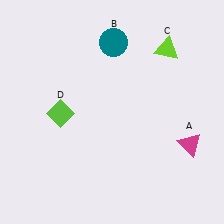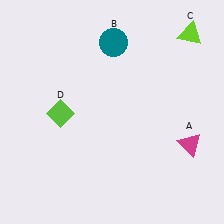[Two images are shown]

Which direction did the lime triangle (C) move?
The lime triangle (C) moved right.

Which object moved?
The lime triangle (C) moved right.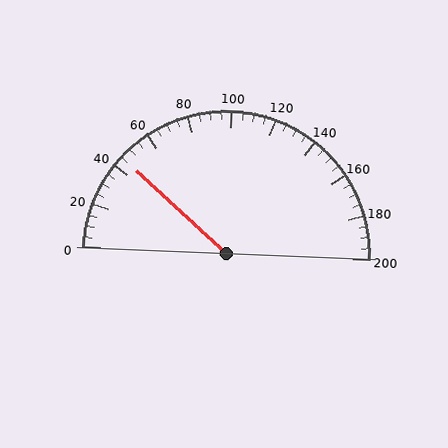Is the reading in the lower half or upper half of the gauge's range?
The reading is in the lower half of the range (0 to 200).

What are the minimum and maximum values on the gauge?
The gauge ranges from 0 to 200.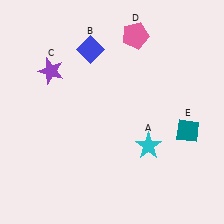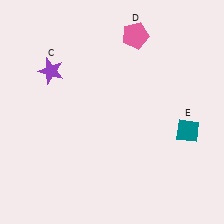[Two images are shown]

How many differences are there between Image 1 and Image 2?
There are 2 differences between the two images.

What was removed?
The blue diamond (B), the cyan star (A) were removed in Image 2.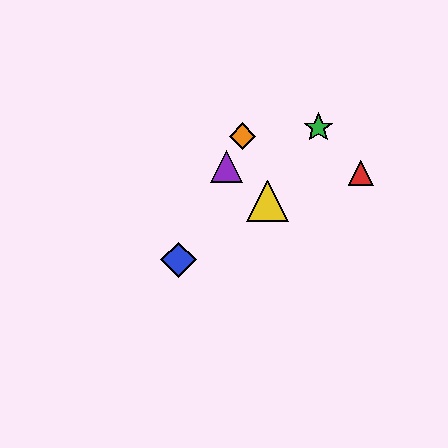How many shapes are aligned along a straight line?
3 shapes (the blue diamond, the purple triangle, the orange diamond) are aligned along a straight line.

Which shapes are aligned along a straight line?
The blue diamond, the purple triangle, the orange diamond are aligned along a straight line.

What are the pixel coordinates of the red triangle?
The red triangle is at (361, 173).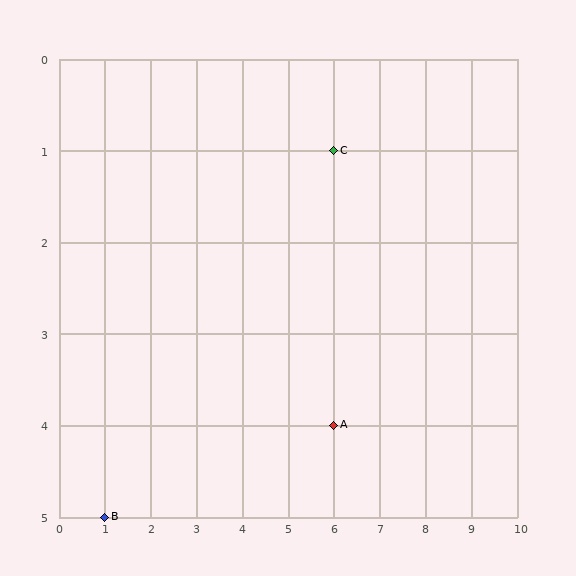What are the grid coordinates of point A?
Point A is at grid coordinates (6, 4).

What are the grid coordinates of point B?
Point B is at grid coordinates (1, 5).